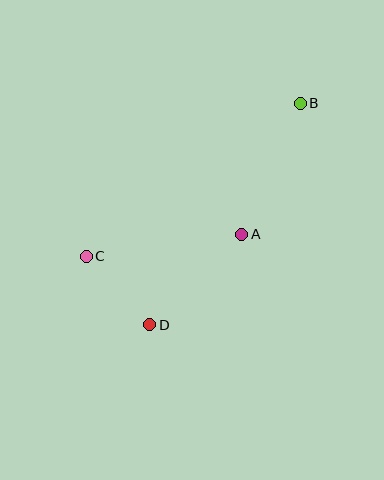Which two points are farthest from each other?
Points B and D are farthest from each other.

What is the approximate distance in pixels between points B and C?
The distance between B and C is approximately 263 pixels.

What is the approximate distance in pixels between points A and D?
The distance between A and D is approximately 129 pixels.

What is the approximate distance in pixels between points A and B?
The distance between A and B is approximately 143 pixels.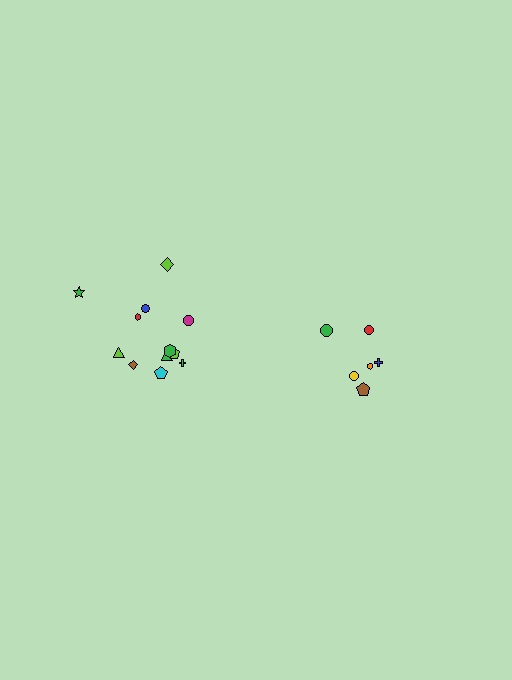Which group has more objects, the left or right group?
The left group.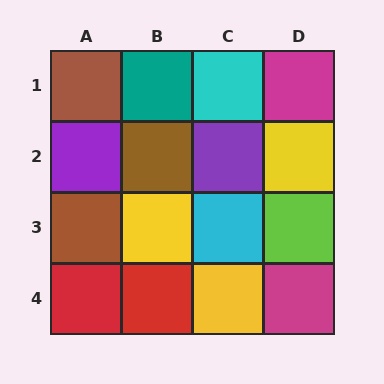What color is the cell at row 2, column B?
Brown.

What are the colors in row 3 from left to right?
Brown, yellow, cyan, lime.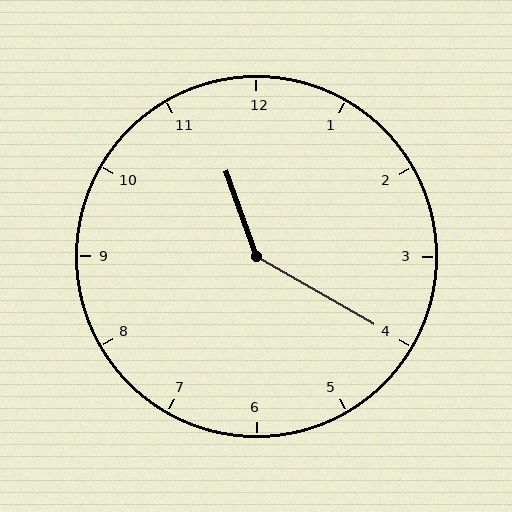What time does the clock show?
11:20.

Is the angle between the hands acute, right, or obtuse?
It is obtuse.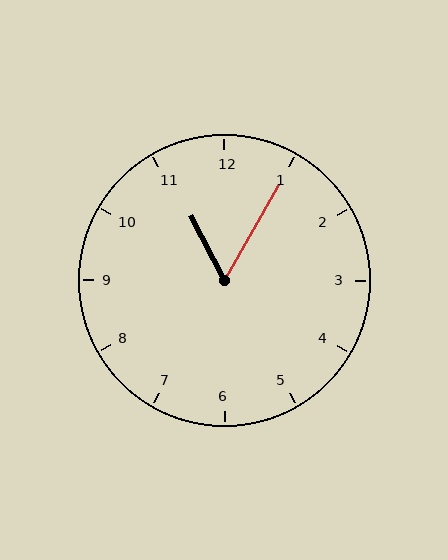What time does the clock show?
11:05.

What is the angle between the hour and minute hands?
Approximately 58 degrees.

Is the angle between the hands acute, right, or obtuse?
It is acute.